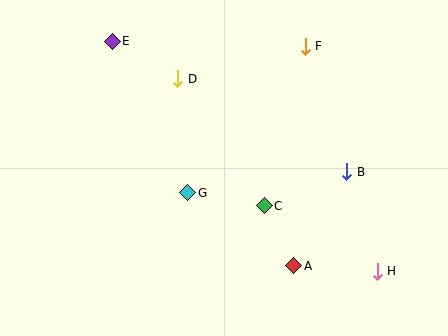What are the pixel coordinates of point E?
Point E is at (112, 41).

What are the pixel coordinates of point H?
Point H is at (377, 271).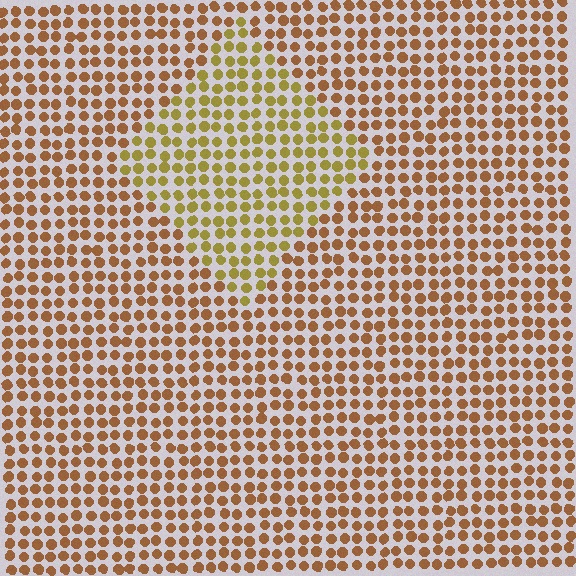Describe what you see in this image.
The image is filled with small brown elements in a uniform arrangement. A diamond-shaped region is visible where the elements are tinted to a slightly different hue, forming a subtle color boundary.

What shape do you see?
I see a diamond.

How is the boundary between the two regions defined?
The boundary is defined purely by a slight shift in hue (about 30 degrees). Spacing, size, and orientation are identical on both sides.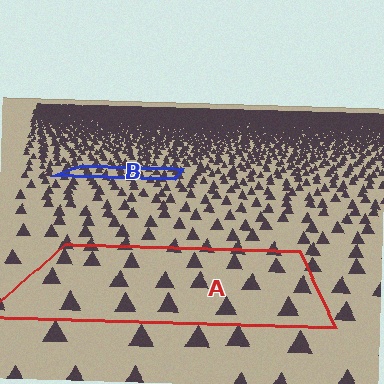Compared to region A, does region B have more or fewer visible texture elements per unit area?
Region B has more texture elements per unit area — they are packed more densely because it is farther away.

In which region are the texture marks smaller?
The texture marks are smaller in region B, because it is farther away.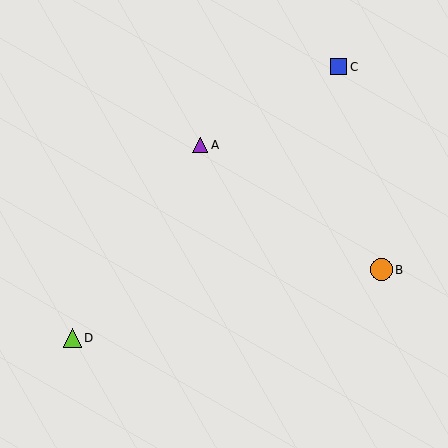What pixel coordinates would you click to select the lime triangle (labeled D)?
Click at (72, 338) to select the lime triangle D.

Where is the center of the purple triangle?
The center of the purple triangle is at (200, 145).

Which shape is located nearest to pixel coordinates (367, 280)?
The orange circle (labeled B) at (381, 270) is nearest to that location.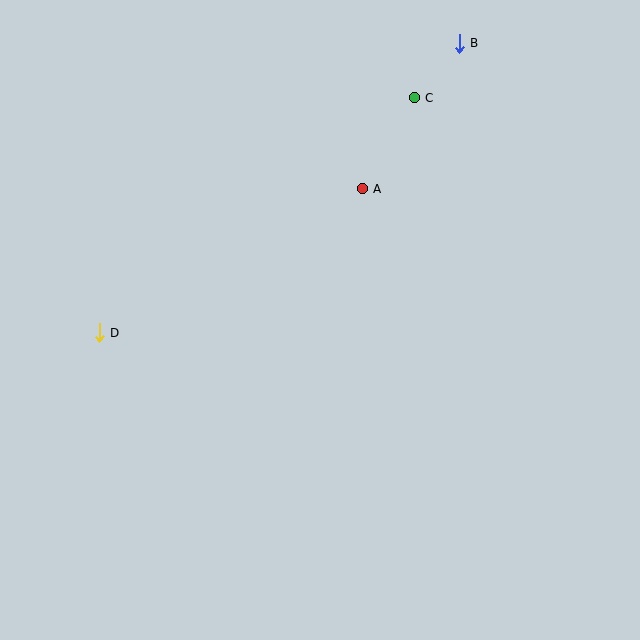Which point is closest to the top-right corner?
Point B is closest to the top-right corner.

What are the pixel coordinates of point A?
Point A is at (362, 189).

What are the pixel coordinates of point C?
Point C is at (414, 98).